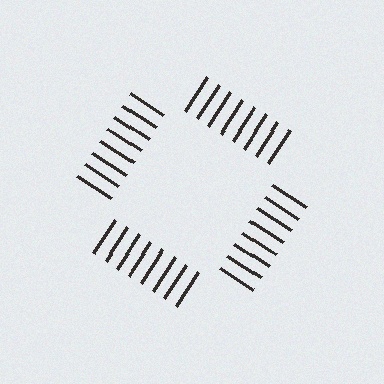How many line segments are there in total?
32 — 8 along each of the 4 edges.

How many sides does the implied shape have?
4 sides — the line-ends trace a square.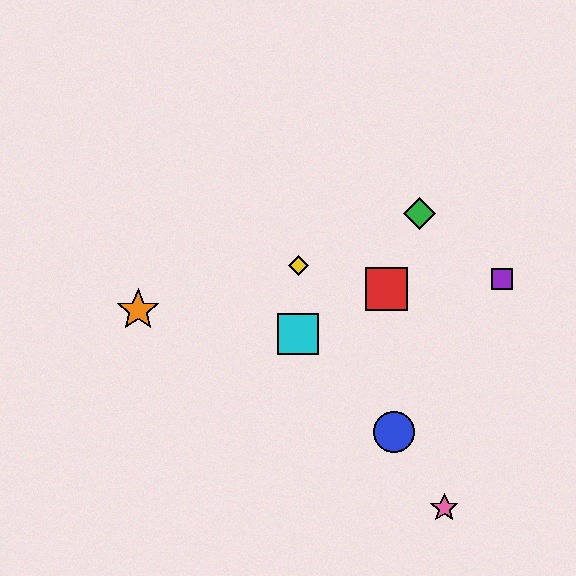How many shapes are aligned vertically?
2 shapes (the yellow diamond, the cyan square) are aligned vertically.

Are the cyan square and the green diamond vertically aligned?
No, the cyan square is at x≈298 and the green diamond is at x≈419.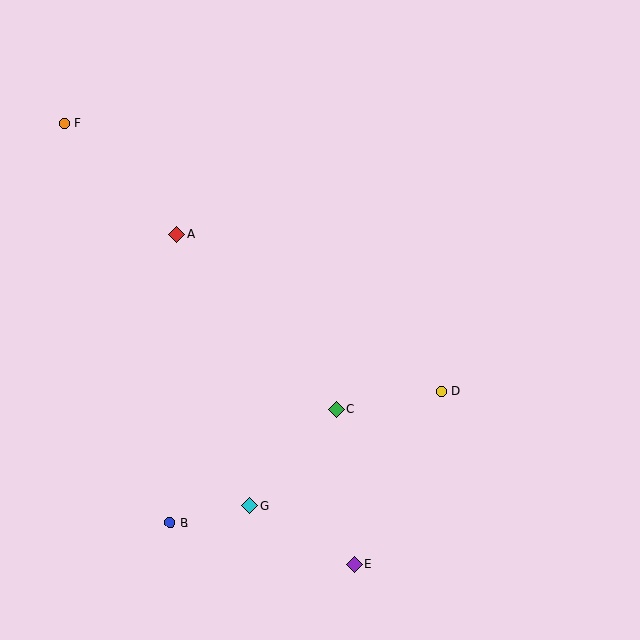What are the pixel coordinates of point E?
Point E is at (354, 564).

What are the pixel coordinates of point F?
Point F is at (64, 123).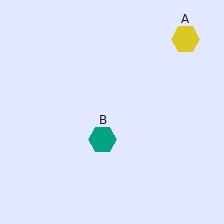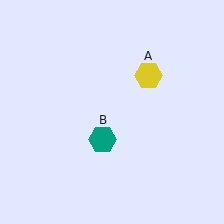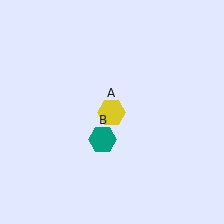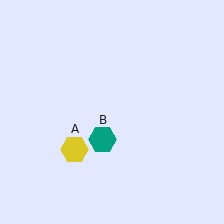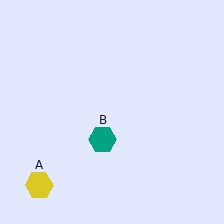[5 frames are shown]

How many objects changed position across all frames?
1 object changed position: yellow hexagon (object A).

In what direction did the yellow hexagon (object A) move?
The yellow hexagon (object A) moved down and to the left.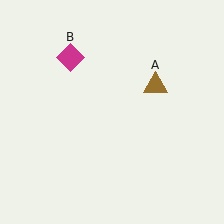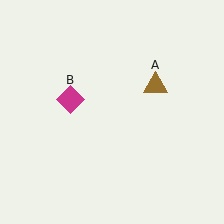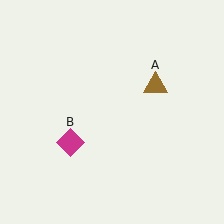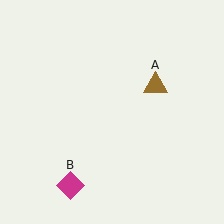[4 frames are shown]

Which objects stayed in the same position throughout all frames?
Brown triangle (object A) remained stationary.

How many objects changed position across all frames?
1 object changed position: magenta diamond (object B).